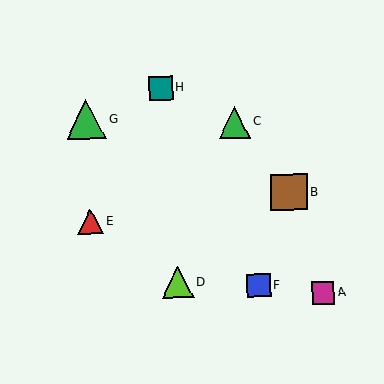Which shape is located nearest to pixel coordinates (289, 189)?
The brown square (labeled B) at (289, 192) is nearest to that location.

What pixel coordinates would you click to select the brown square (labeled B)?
Click at (289, 192) to select the brown square B.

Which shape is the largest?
The green triangle (labeled G) is the largest.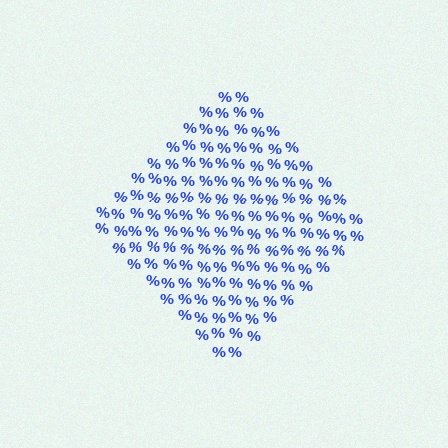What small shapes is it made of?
It is made of small percent signs.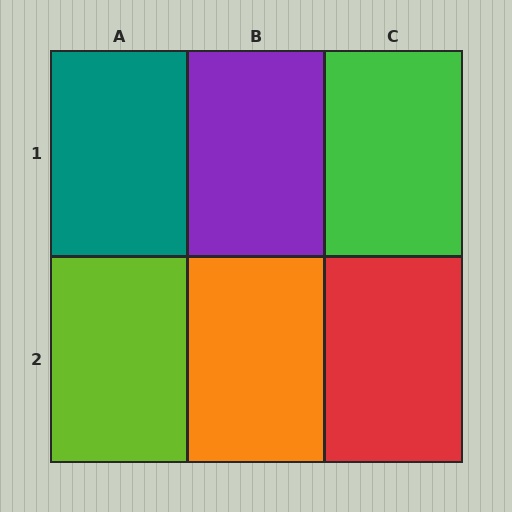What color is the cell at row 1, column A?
Teal.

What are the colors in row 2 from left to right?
Lime, orange, red.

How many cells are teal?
1 cell is teal.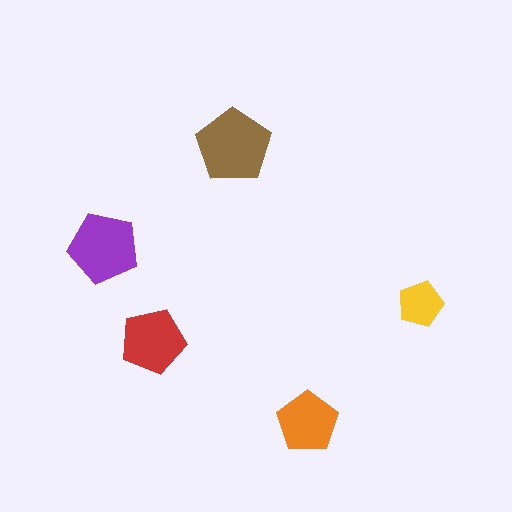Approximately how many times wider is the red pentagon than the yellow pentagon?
About 1.5 times wider.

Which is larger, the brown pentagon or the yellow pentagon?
The brown one.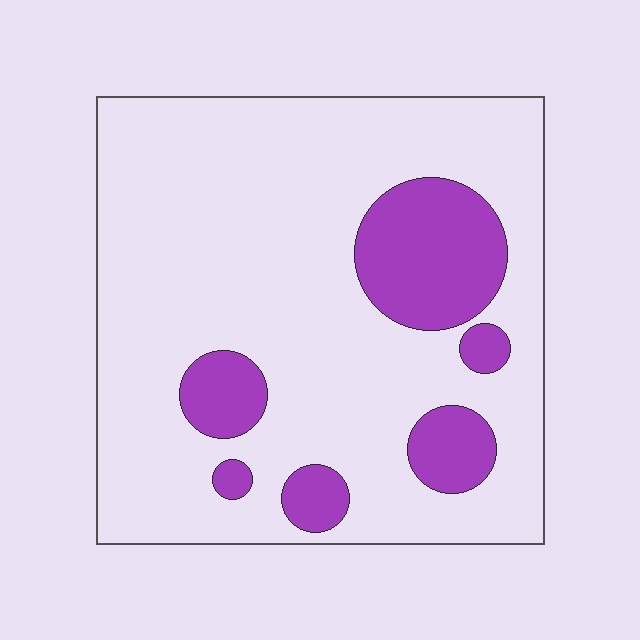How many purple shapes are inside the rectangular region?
6.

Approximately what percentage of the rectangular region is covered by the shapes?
Approximately 20%.